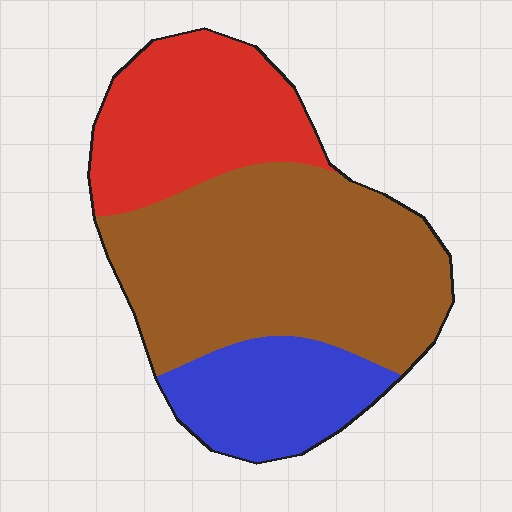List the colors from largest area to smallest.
From largest to smallest: brown, red, blue.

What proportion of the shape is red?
Red covers about 30% of the shape.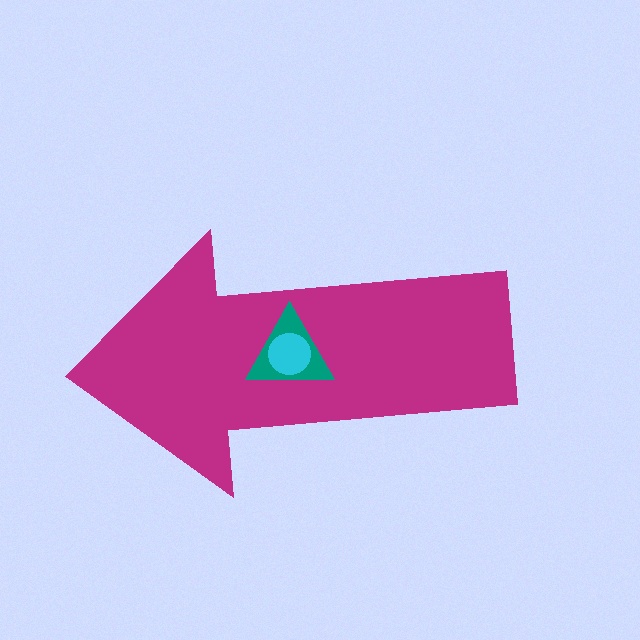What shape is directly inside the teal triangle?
The cyan circle.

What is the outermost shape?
The magenta arrow.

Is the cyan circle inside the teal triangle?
Yes.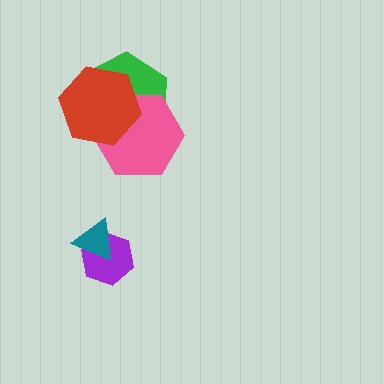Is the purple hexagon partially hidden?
Yes, it is partially covered by another shape.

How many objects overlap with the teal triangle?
1 object overlaps with the teal triangle.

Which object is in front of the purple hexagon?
The teal triangle is in front of the purple hexagon.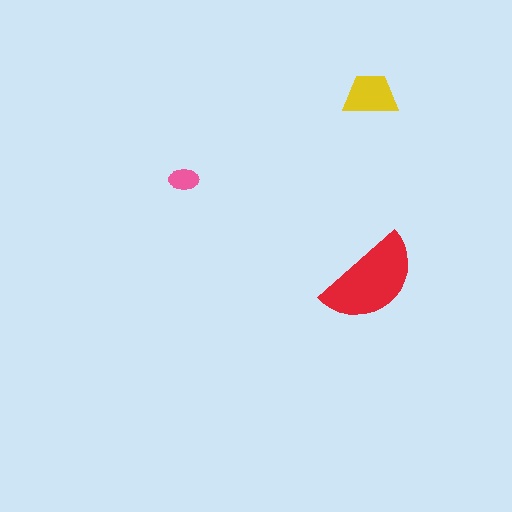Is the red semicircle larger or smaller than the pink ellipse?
Larger.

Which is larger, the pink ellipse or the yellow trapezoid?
The yellow trapezoid.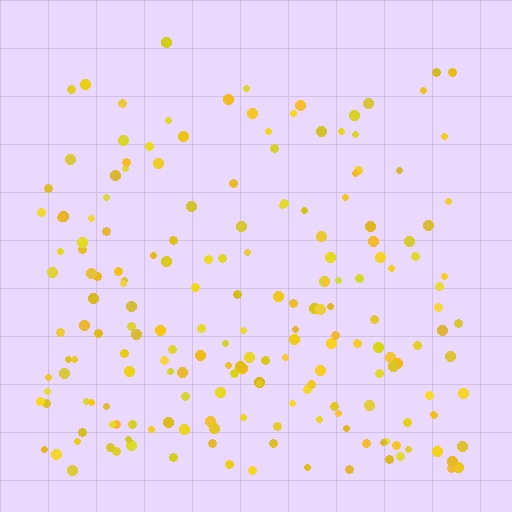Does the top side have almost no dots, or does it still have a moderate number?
Still a moderate number, just noticeably fewer than the bottom.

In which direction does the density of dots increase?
From top to bottom, with the bottom side densest.